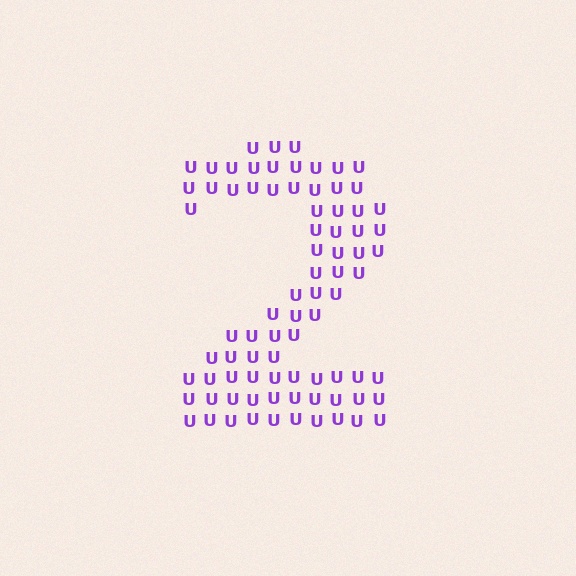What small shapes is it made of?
It is made of small letter U's.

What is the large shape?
The large shape is the digit 2.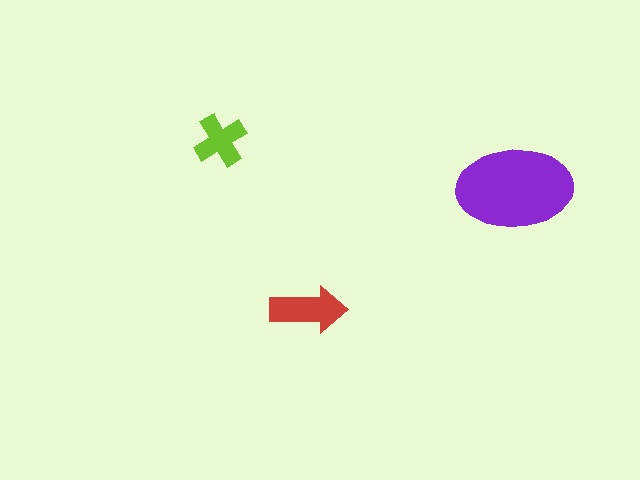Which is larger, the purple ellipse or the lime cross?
The purple ellipse.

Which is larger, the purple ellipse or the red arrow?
The purple ellipse.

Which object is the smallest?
The lime cross.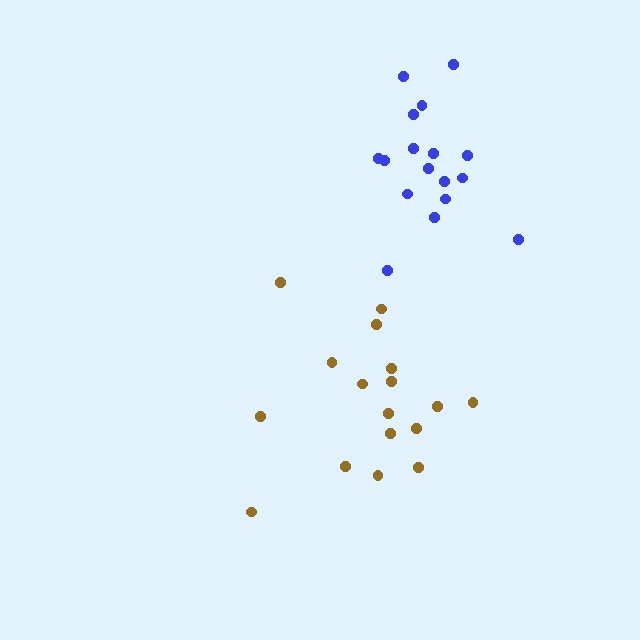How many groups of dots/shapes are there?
There are 2 groups.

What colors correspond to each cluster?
The clusters are colored: blue, brown.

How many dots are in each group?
Group 1: 17 dots, Group 2: 17 dots (34 total).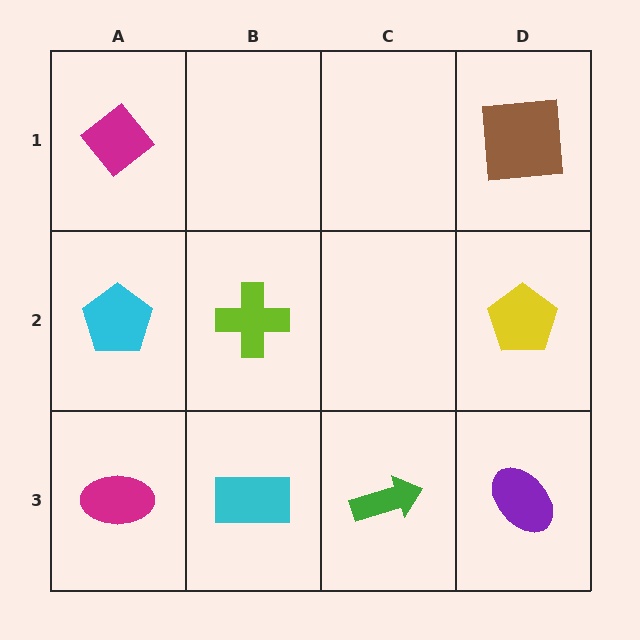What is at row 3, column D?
A purple ellipse.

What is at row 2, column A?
A cyan pentagon.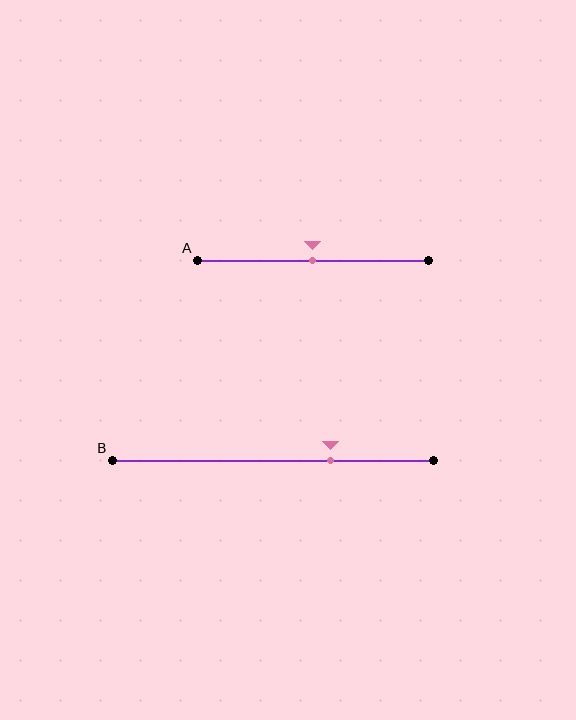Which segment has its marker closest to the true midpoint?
Segment A has its marker closest to the true midpoint.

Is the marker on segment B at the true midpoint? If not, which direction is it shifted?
No, the marker on segment B is shifted to the right by about 18% of the segment length.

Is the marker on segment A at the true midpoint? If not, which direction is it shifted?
Yes, the marker on segment A is at the true midpoint.